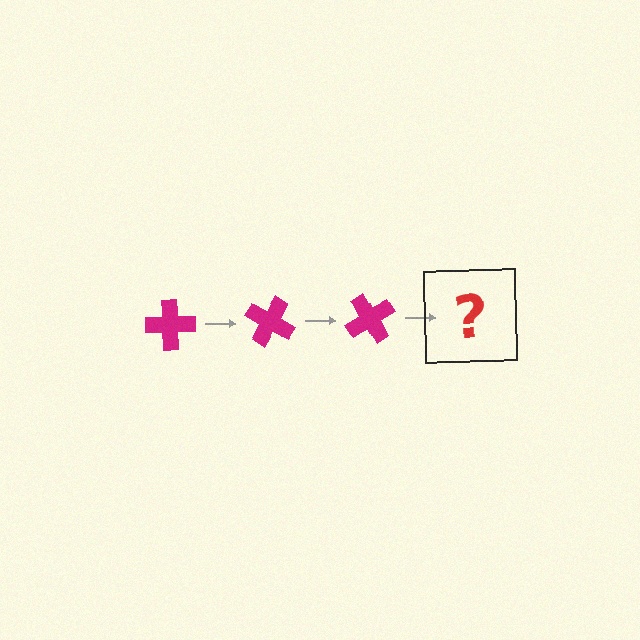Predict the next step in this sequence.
The next step is a magenta cross rotated 90 degrees.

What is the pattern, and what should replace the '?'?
The pattern is that the cross rotates 30 degrees each step. The '?' should be a magenta cross rotated 90 degrees.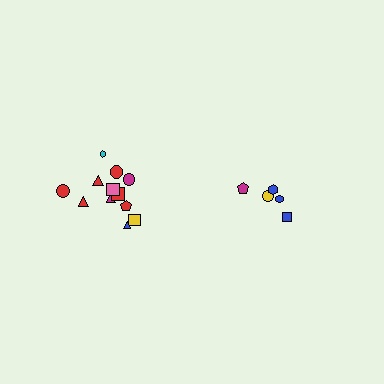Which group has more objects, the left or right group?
The left group.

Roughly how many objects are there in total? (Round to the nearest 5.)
Roughly 15 objects in total.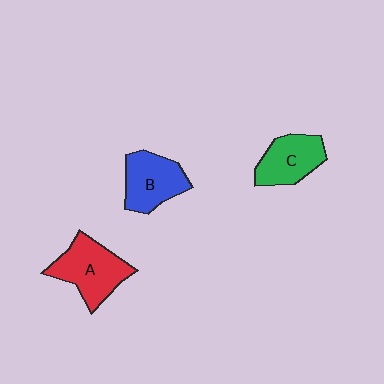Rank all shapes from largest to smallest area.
From largest to smallest: A (red), B (blue), C (green).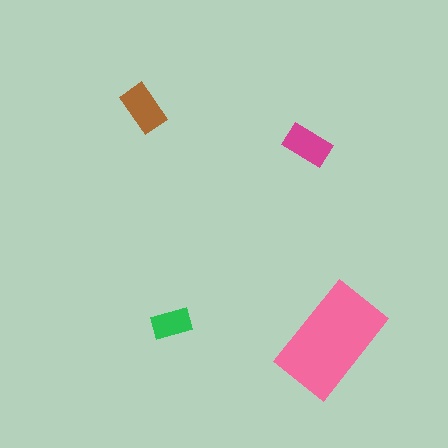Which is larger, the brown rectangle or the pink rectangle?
The pink one.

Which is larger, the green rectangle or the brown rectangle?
The brown one.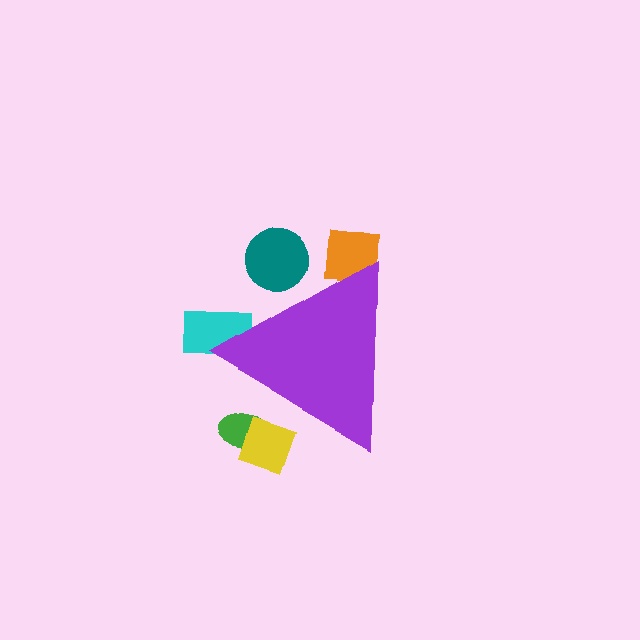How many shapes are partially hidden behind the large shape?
5 shapes are partially hidden.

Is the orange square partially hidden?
Yes, the orange square is partially hidden behind the purple triangle.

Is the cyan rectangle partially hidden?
Yes, the cyan rectangle is partially hidden behind the purple triangle.